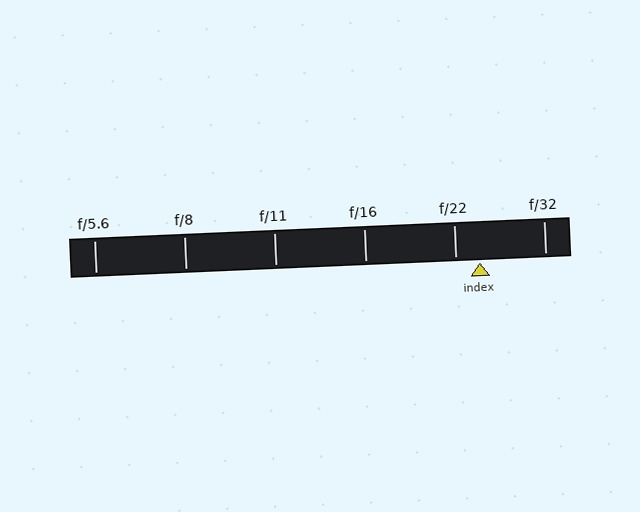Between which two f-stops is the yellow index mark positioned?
The index mark is between f/22 and f/32.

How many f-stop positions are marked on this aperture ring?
There are 6 f-stop positions marked.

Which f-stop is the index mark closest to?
The index mark is closest to f/22.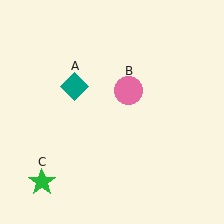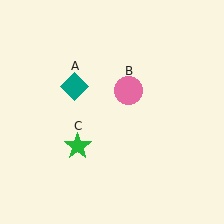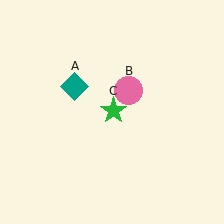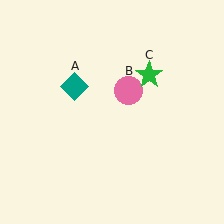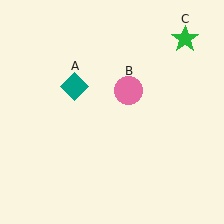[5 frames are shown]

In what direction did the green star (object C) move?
The green star (object C) moved up and to the right.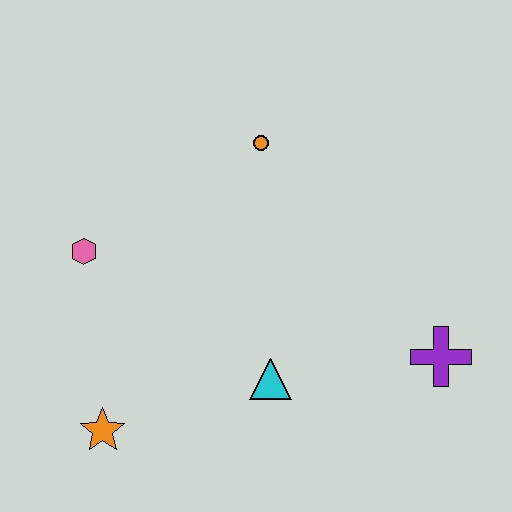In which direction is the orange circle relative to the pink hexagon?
The orange circle is to the right of the pink hexagon.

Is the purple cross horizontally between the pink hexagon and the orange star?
No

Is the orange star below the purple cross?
Yes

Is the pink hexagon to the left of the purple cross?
Yes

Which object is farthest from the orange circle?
The orange star is farthest from the orange circle.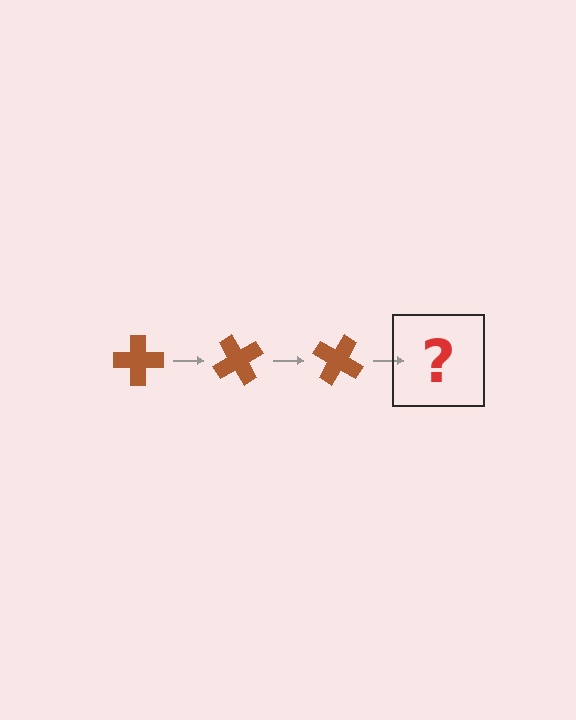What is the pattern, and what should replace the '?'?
The pattern is that the cross rotates 60 degrees each step. The '?' should be a brown cross rotated 180 degrees.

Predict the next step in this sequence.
The next step is a brown cross rotated 180 degrees.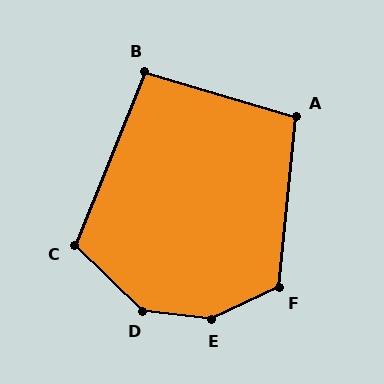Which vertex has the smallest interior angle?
B, at approximately 96 degrees.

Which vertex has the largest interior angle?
E, at approximately 148 degrees.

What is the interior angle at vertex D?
Approximately 143 degrees (obtuse).